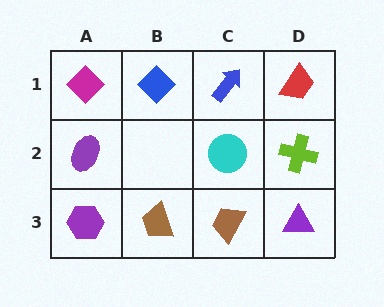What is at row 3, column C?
A brown trapezoid.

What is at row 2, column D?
A lime cross.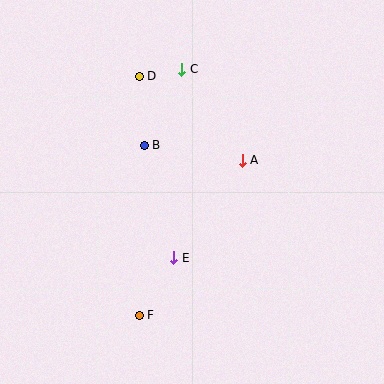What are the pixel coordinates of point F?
Point F is at (139, 315).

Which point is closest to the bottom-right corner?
Point E is closest to the bottom-right corner.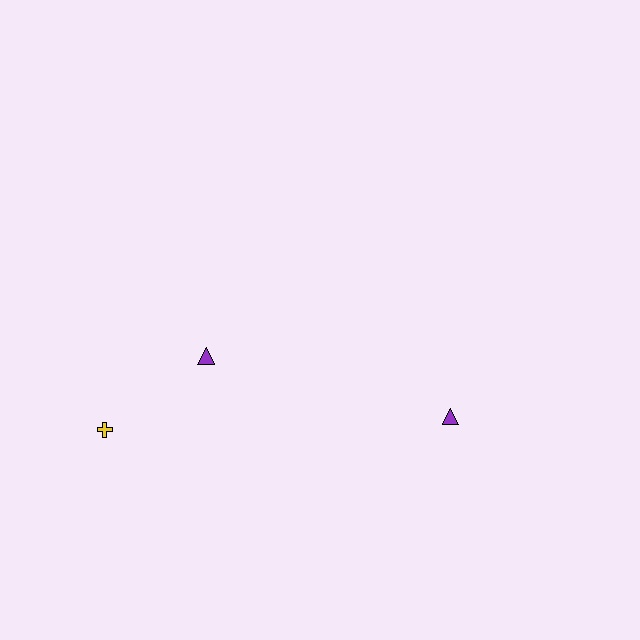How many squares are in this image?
There are no squares.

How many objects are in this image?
There are 3 objects.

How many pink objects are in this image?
There are no pink objects.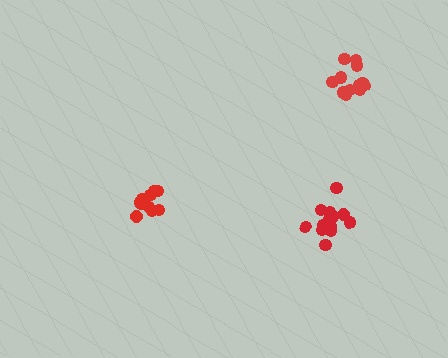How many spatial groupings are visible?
There are 3 spatial groupings.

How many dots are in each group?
Group 1: 14 dots, Group 2: 11 dots, Group 3: 12 dots (37 total).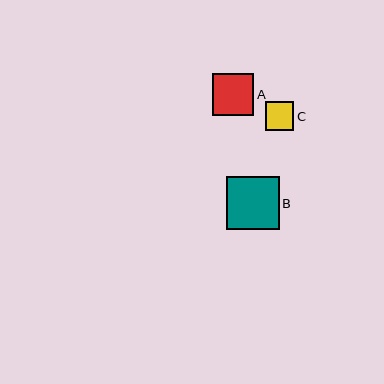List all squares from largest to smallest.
From largest to smallest: B, A, C.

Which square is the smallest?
Square C is the smallest with a size of approximately 28 pixels.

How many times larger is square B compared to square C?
Square B is approximately 1.9 times the size of square C.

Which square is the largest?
Square B is the largest with a size of approximately 53 pixels.